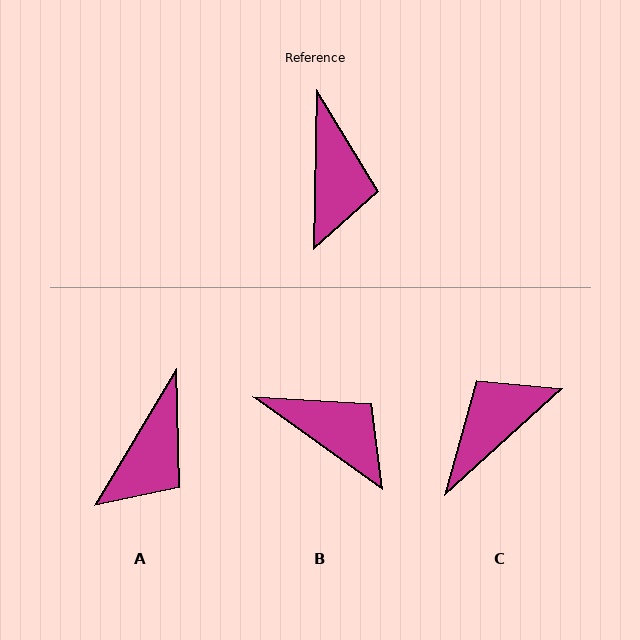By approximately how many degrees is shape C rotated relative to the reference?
Approximately 133 degrees counter-clockwise.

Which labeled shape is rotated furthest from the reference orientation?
C, about 133 degrees away.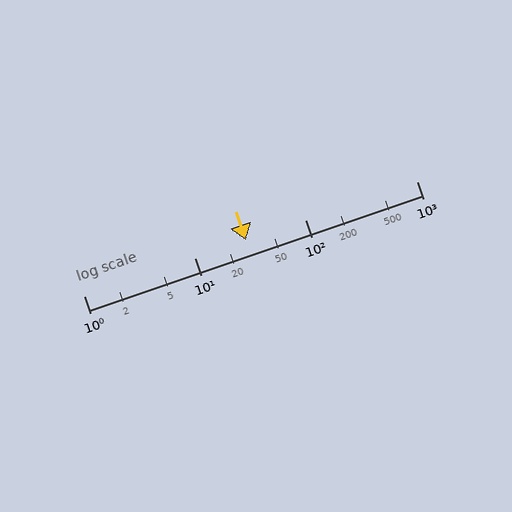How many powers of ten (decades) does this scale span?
The scale spans 3 decades, from 1 to 1000.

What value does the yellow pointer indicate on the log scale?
The pointer indicates approximately 29.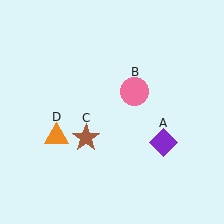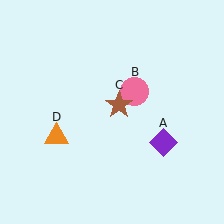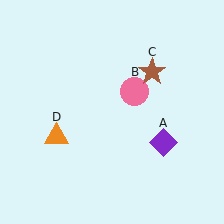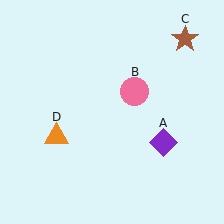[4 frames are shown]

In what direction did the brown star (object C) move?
The brown star (object C) moved up and to the right.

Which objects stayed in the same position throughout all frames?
Purple diamond (object A) and pink circle (object B) and orange triangle (object D) remained stationary.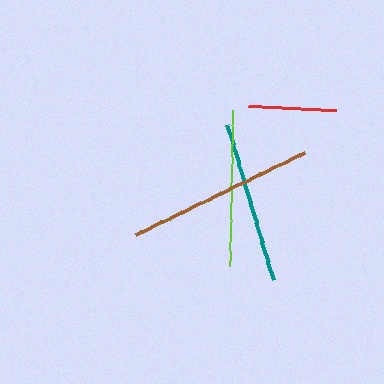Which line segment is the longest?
The brown line is the longest at approximately 189 pixels.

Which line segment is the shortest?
The red line is the shortest at approximately 87 pixels.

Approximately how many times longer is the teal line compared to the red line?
The teal line is approximately 1.9 times the length of the red line.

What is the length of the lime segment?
The lime segment is approximately 156 pixels long.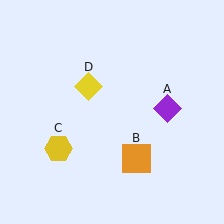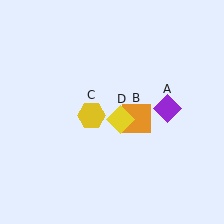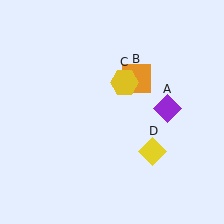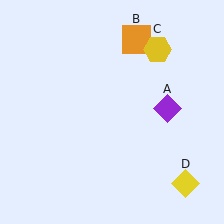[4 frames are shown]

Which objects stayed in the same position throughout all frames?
Purple diamond (object A) remained stationary.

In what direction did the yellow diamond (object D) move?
The yellow diamond (object D) moved down and to the right.